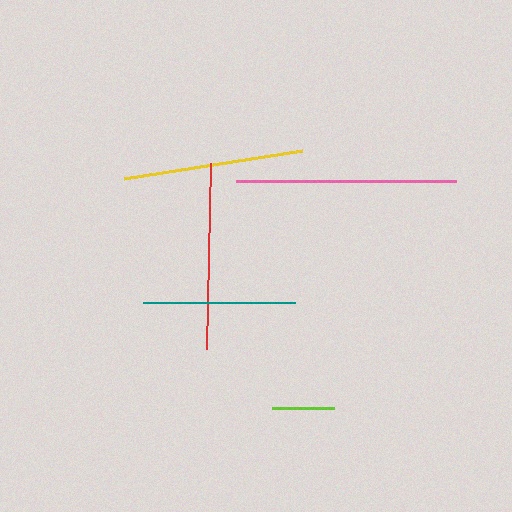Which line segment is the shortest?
The lime line is the shortest at approximately 62 pixels.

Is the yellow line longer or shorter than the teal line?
The yellow line is longer than the teal line.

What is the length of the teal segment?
The teal segment is approximately 152 pixels long.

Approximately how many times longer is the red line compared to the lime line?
The red line is approximately 3.0 times the length of the lime line.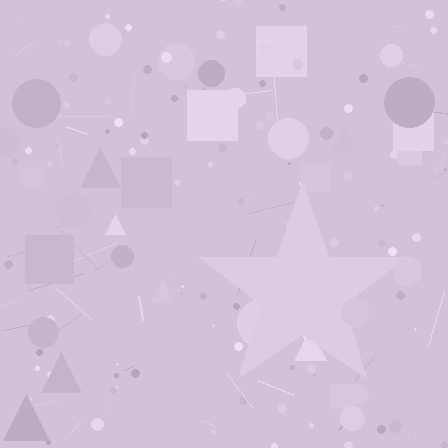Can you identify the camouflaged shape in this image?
The camouflaged shape is a star.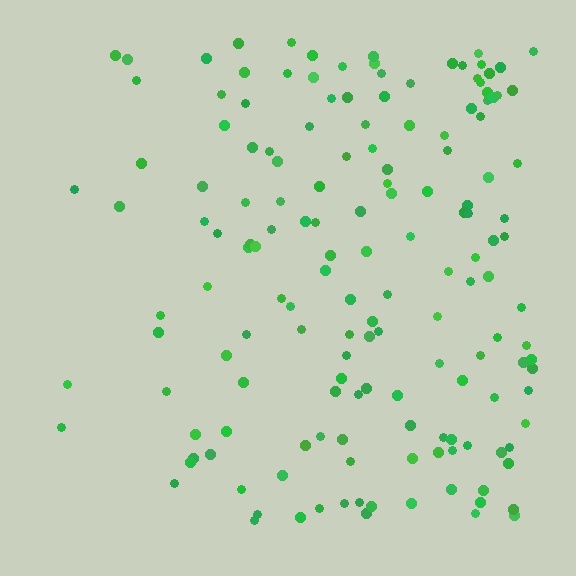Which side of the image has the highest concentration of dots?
The right.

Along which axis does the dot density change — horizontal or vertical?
Horizontal.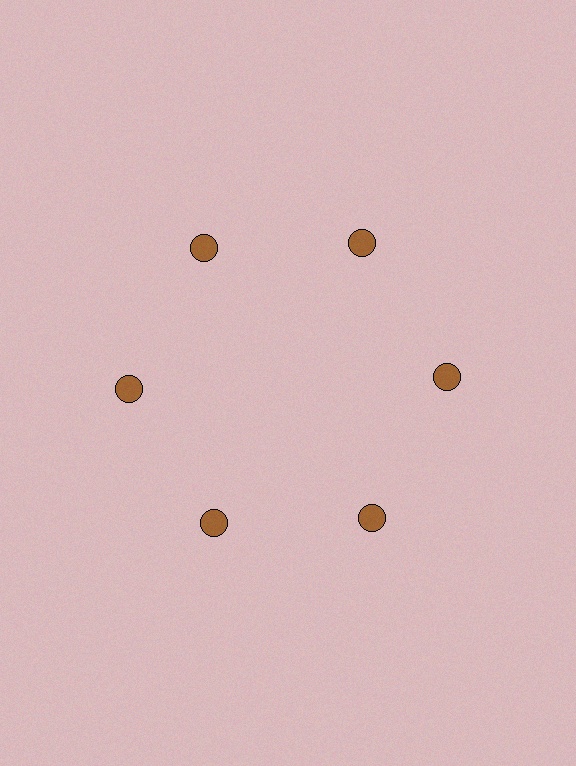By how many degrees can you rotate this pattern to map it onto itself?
The pattern maps onto itself every 60 degrees of rotation.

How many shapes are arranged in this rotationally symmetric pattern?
There are 6 shapes, arranged in 6 groups of 1.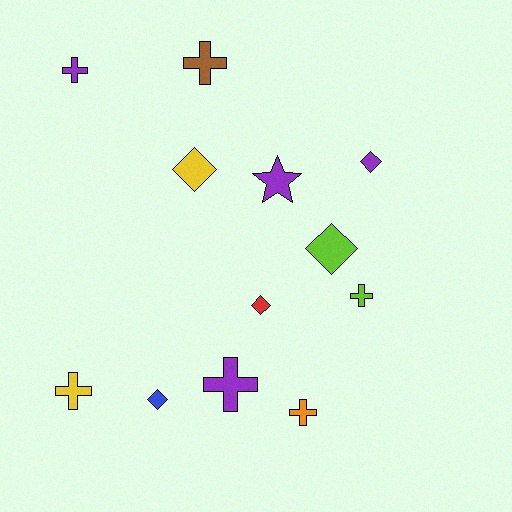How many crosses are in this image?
There are 6 crosses.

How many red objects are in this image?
There is 1 red object.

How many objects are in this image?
There are 12 objects.